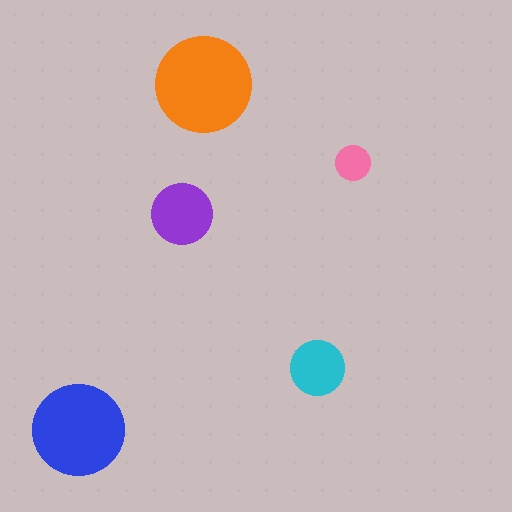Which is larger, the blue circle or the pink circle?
The blue one.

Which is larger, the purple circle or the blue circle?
The blue one.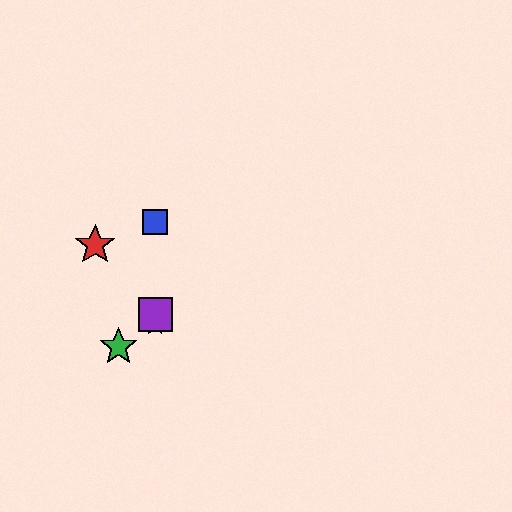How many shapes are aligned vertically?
3 shapes (the blue square, the yellow star, the purple square) are aligned vertically.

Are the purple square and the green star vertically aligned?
No, the purple square is at x≈155 and the green star is at x≈119.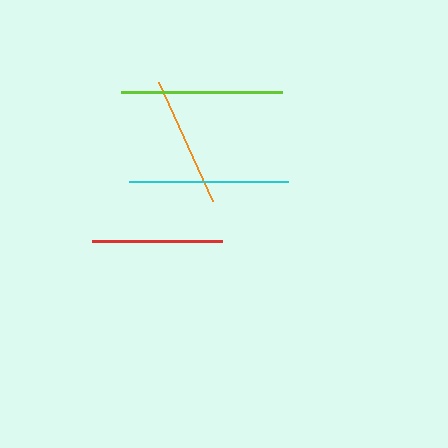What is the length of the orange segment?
The orange segment is approximately 131 pixels long.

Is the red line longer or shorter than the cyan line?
The cyan line is longer than the red line.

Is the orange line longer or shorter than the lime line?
The lime line is longer than the orange line.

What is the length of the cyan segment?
The cyan segment is approximately 160 pixels long.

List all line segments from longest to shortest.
From longest to shortest: lime, cyan, orange, red.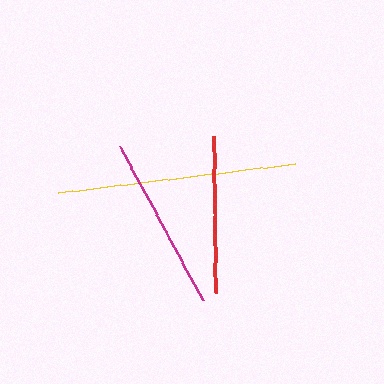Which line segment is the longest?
The yellow line is the longest at approximately 239 pixels.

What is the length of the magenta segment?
The magenta segment is approximately 174 pixels long.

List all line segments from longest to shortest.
From longest to shortest: yellow, magenta, red.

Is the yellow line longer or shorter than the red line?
The yellow line is longer than the red line.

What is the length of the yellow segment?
The yellow segment is approximately 239 pixels long.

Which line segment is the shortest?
The red line is the shortest at approximately 156 pixels.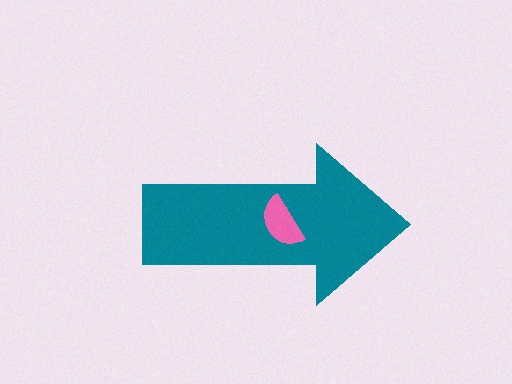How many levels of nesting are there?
2.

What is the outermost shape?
The teal arrow.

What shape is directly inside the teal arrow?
The pink semicircle.